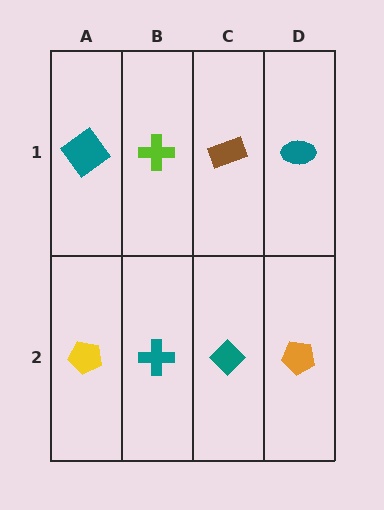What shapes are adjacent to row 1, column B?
A teal cross (row 2, column B), a teal diamond (row 1, column A), a brown rectangle (row 1, column C).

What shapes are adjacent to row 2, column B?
A lime cross (row 1, column B), a yellow pentagon (row 2, column A), a teal diamond (row 2, column C).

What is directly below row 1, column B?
A teal cross.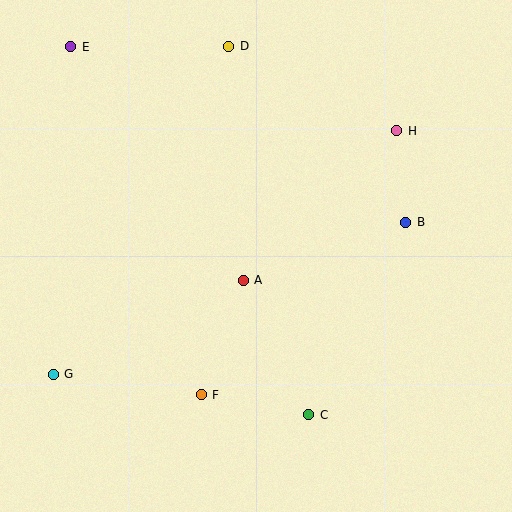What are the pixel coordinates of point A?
Point A is at (243, 280).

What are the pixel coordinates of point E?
Point E is at (71, 47).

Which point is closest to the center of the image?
Point A at (243, 280) is closest to the center.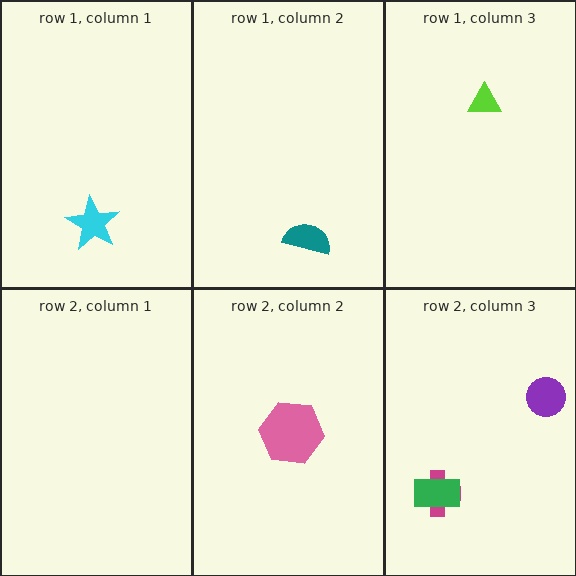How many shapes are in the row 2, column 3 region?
3.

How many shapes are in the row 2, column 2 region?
1.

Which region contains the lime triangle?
The row 1, column 3 region.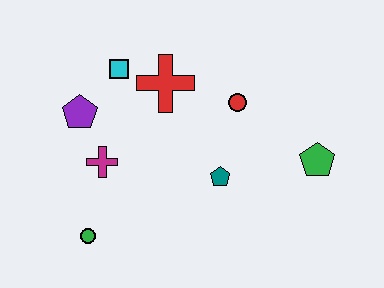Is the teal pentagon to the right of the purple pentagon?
Yes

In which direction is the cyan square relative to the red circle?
The cyan square is to the left of the red circle.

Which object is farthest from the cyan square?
The green pentagon is farthest from the cyan square.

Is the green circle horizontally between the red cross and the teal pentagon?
No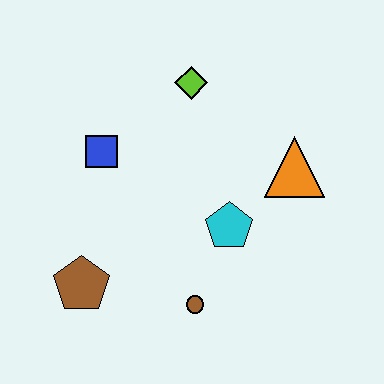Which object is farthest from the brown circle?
The lime diamond is farthest from the brown circle.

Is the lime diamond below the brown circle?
No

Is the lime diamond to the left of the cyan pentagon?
Yes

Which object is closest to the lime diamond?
The blue square is closest to the lime diamond.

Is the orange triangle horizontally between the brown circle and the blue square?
No